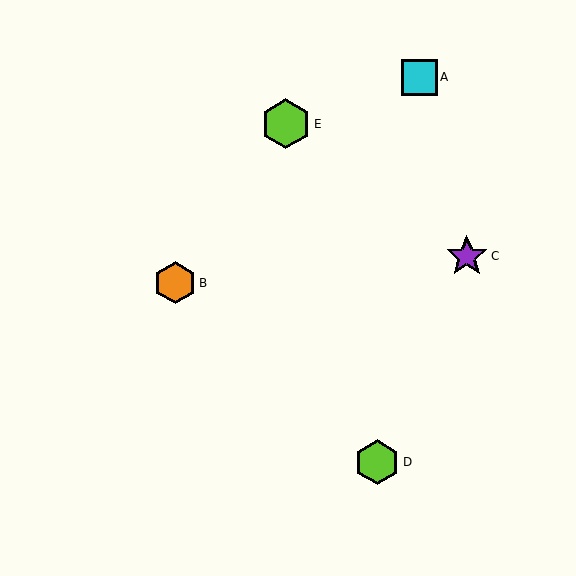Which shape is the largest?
The lime hexagon (labeled E) is the largest.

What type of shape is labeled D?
Shape D is a lime hexagon.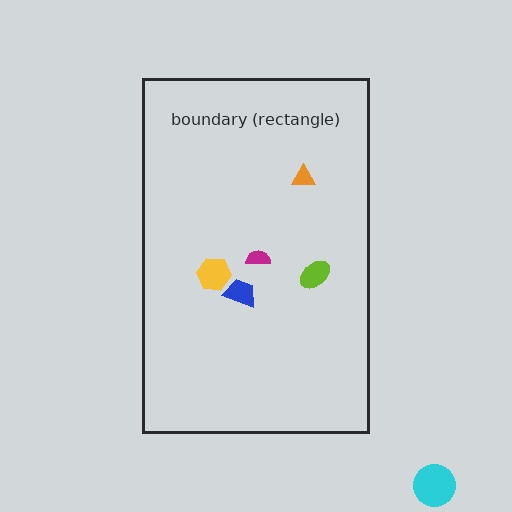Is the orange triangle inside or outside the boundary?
Inside.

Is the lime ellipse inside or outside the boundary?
Inside.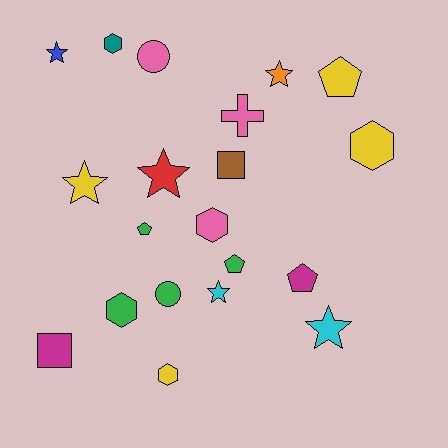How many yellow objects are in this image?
There are 4 yellow objects.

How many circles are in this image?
There are 2 circles.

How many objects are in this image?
There are 20 objects.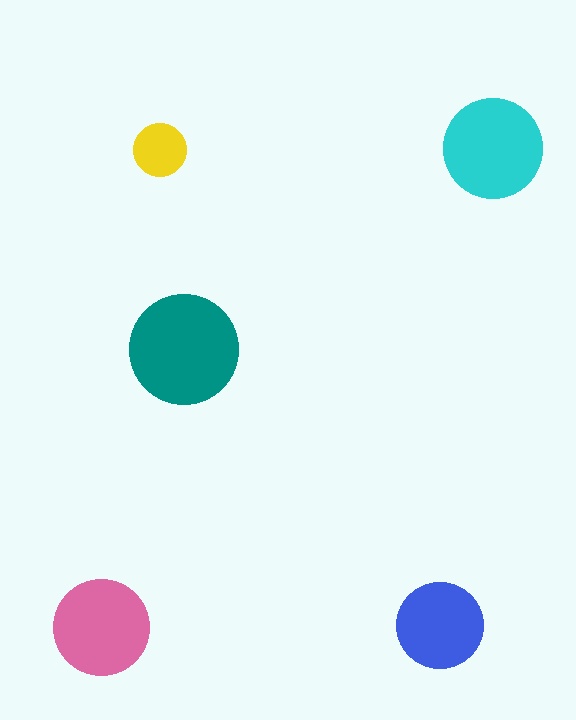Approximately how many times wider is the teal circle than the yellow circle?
About 2 times wider.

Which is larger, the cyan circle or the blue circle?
The cyan one.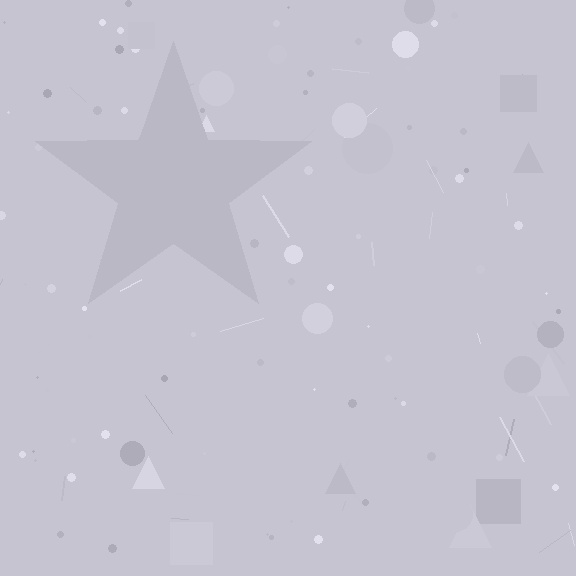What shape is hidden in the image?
A star is hidden in the image.